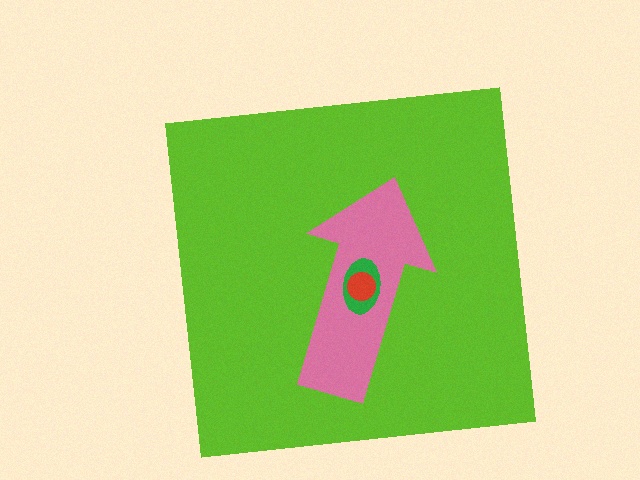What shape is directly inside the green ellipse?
The red circle.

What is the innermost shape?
The red circle.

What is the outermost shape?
The lime square.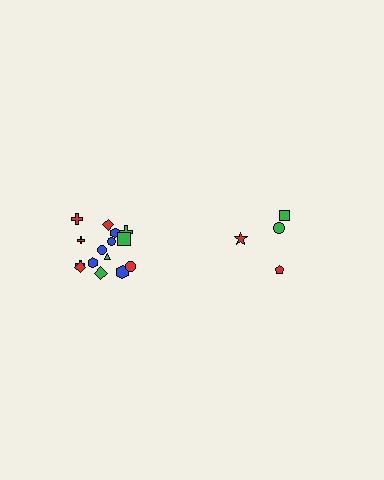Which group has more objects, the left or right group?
The left group.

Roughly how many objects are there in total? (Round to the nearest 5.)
Roughly 20 objects in total.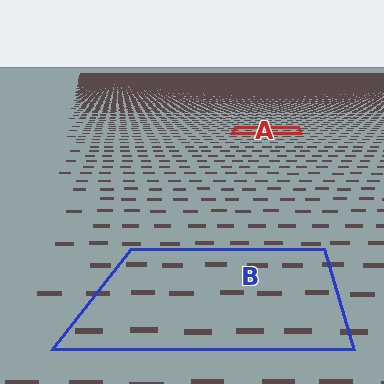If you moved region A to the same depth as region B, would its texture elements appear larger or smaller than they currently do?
They would appear larger. At a closer depth, the same texture elements are projected at a bigger on-screen size.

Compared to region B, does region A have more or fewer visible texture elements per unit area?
Region A has more texture elements per unit area — they are packed more densely because it is farther away.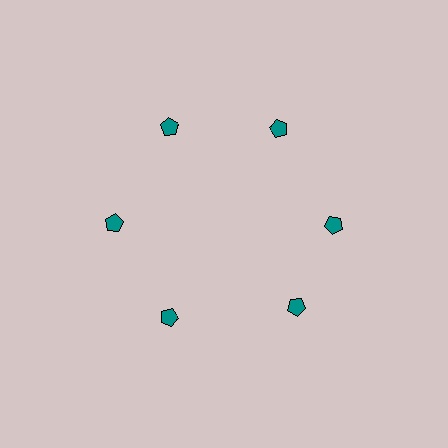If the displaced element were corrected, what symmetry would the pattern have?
It would have 6-fold rotational symmetry — the pattern would map onto itself every 60 degrees.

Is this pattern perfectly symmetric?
No. The 6 teal pentagons are arranged in a ring, but one element near the 5 o'clock position is rotated out of alignment along the ring, breaking the 6-fold rotational symmetry.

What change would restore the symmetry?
The symmetry would be restored by rotating it back into even spacing with its neighbors so that all 6 pentagons sit at equal angles and equal distance from the center.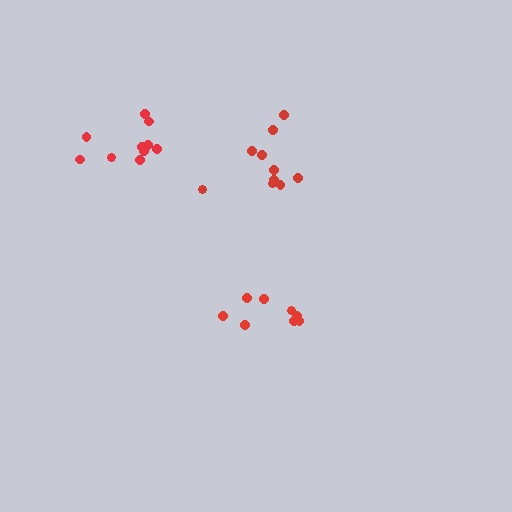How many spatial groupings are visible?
There are 3 spatial groupings.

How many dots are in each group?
Group 1: 8 dots, Group 2: 10 dots, Group 3: 10 dots (28 total).